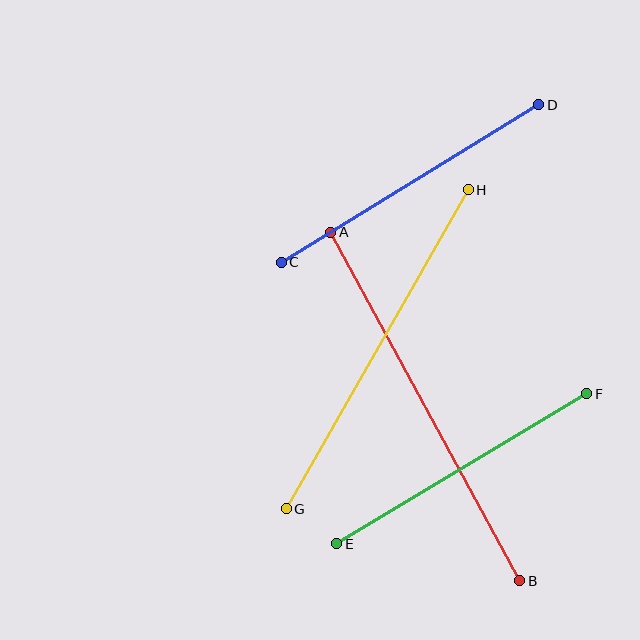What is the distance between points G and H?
The distance is approximately 367 pixels.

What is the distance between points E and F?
The distance is approximately 292 pixels.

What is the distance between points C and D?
The distance is approximately 302 pixels.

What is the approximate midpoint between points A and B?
The midpoint is at approximately (425, 406) pixels.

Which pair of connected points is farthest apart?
Points A and B are farthest apart.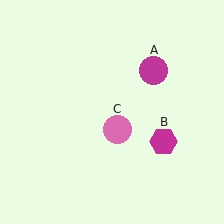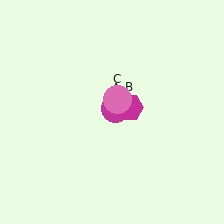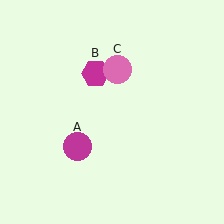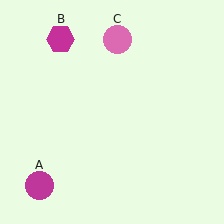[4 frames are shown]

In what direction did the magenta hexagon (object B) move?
The magenta hexagon (object B) moved up and to the left.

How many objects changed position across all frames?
3 objects changed position: magenta circle (object A), magenta hexagon (object B), pink circle (object C).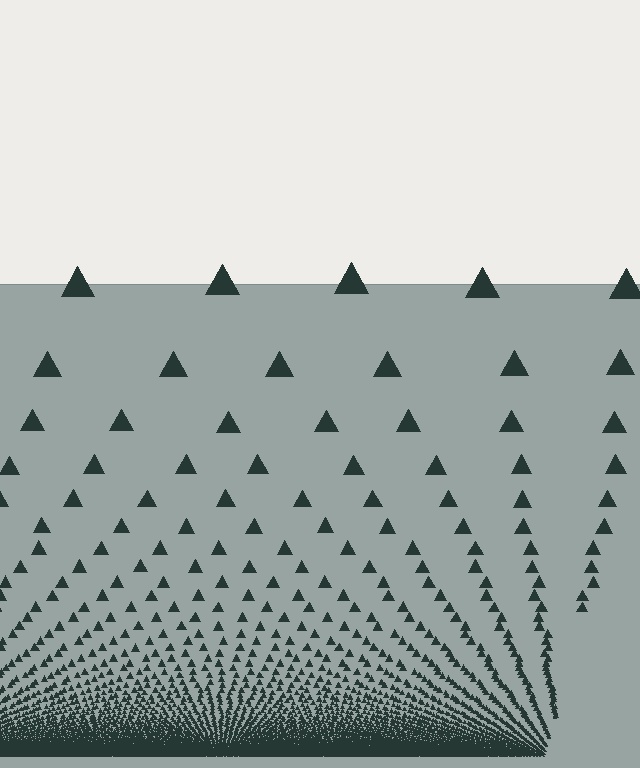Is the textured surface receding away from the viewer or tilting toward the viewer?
The surface appears to tilt toward the viewer. Texture elements get larger and sparser toward the top.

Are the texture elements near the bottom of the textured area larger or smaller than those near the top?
Smaller. The gradient is inverted — elements near the bottom are smaller and denser.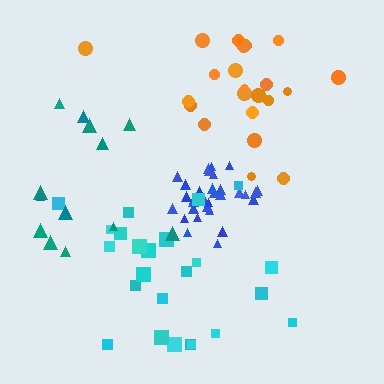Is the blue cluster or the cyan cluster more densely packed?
Blue.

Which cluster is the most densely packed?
Blue.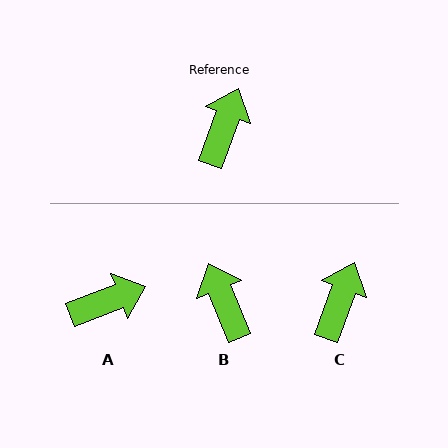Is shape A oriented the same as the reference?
No, it is off by about 49 degrees.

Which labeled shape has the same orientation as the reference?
C.